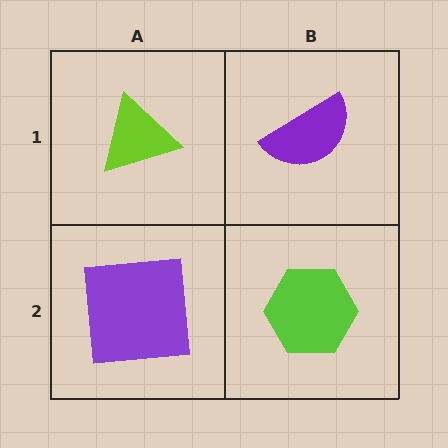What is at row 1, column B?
A purple semicircle.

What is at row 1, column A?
A lime triangle.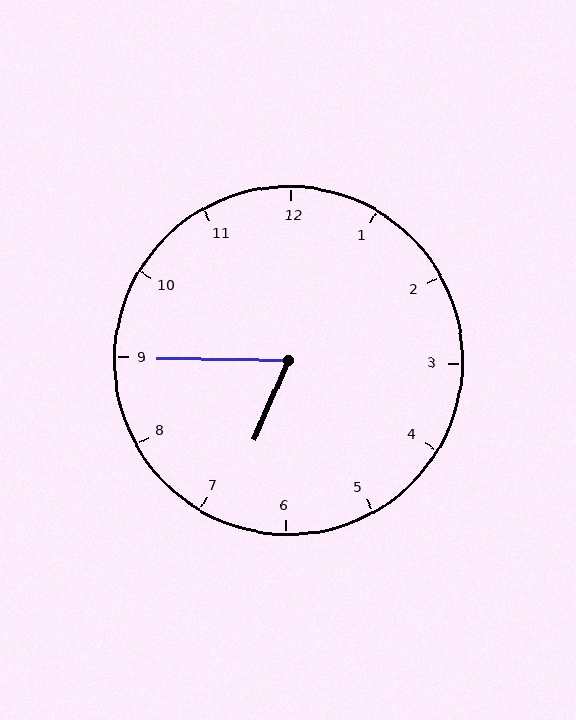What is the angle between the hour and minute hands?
Approximately 68 degrees.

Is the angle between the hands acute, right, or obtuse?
It is acute.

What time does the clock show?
6:45.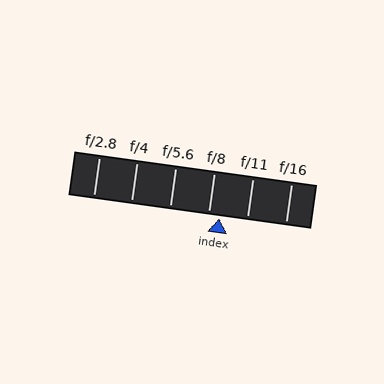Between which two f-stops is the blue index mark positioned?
The index mark is between f/8 and f/11.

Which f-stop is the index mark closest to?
The index mark is closest to f/8.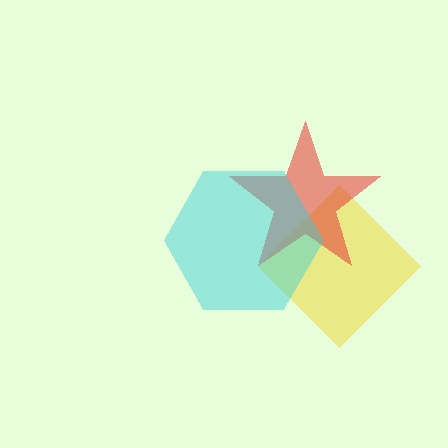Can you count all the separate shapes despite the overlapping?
Yes, there are 3 separate shapes.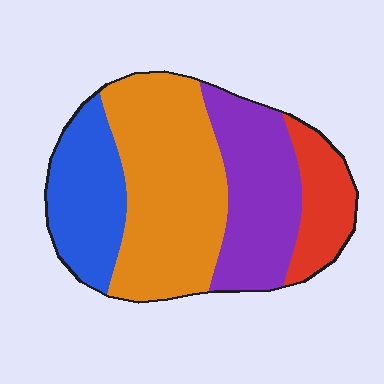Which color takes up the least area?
Red, at roughly 15%.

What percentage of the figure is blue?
Blue takes up about one fifth (1/5) of the figure.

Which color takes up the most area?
Orange, at roughly 40%.